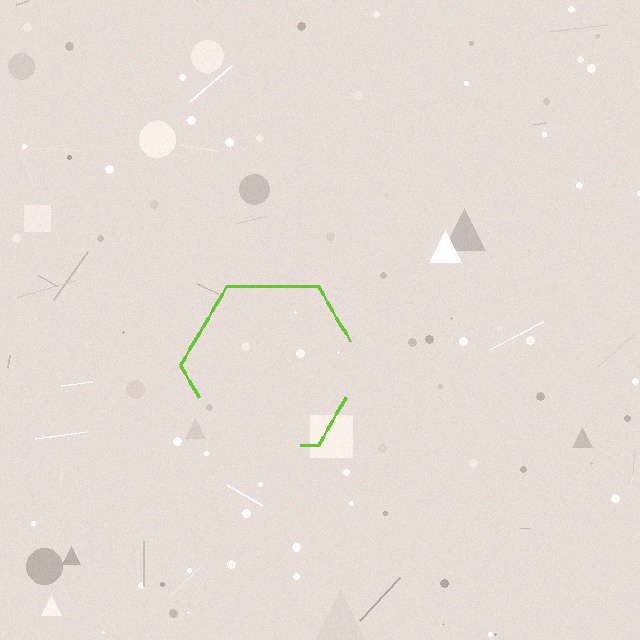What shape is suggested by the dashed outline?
The dashed outline suggests a hexagon.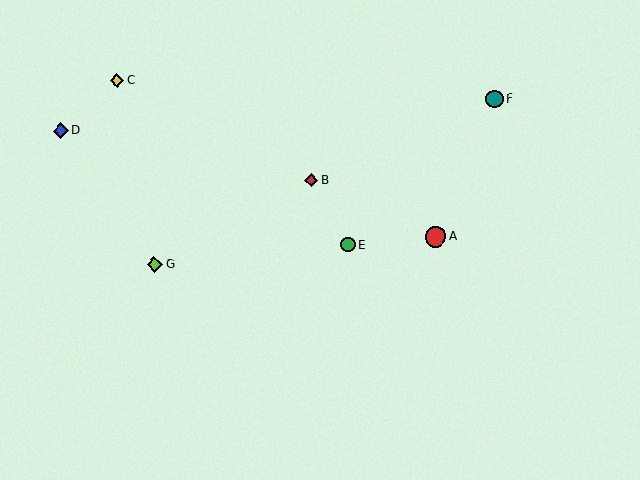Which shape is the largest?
The red circle (labeled A) is the largest.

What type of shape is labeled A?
Shape A is a red circle.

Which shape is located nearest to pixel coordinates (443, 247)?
The red circle (labeled A) at (435, 237) is nearest to that location.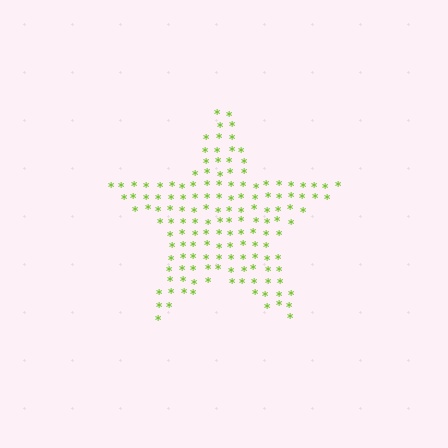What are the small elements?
The small elements are asterisks.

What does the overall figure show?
The overall figure shows a star.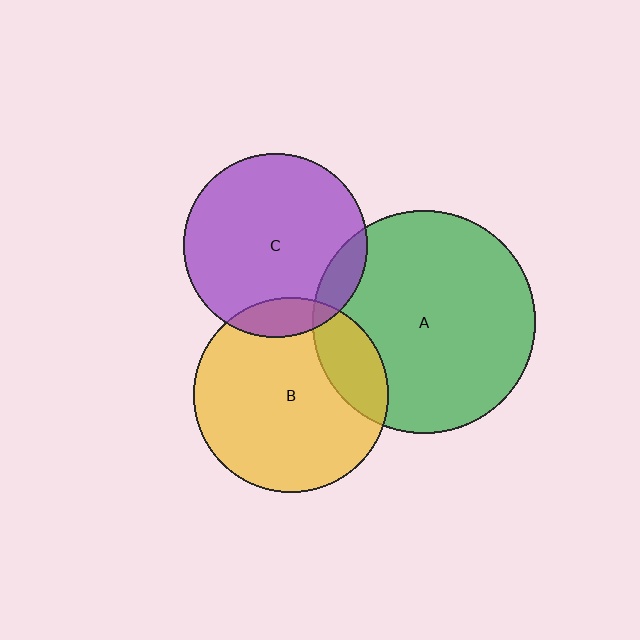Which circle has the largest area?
Circle A (green).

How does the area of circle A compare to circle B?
Approximately 1.3 times.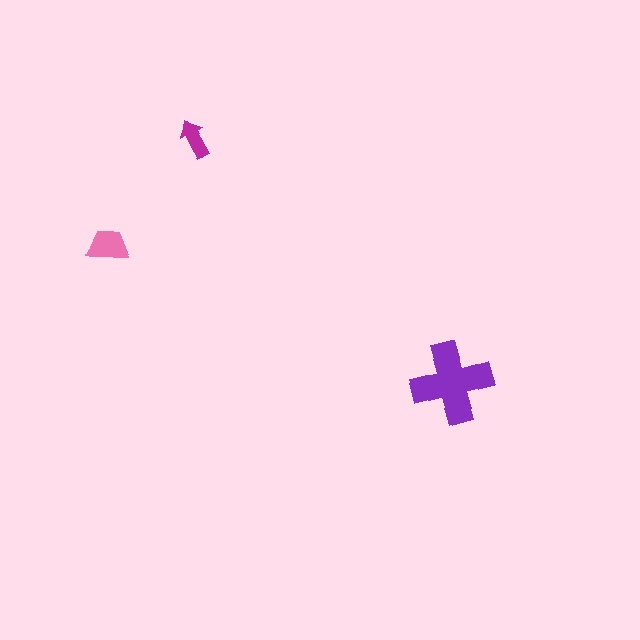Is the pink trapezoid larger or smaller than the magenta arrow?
Larger.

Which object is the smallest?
The magenta arrow.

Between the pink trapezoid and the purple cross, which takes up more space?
The purple cross.